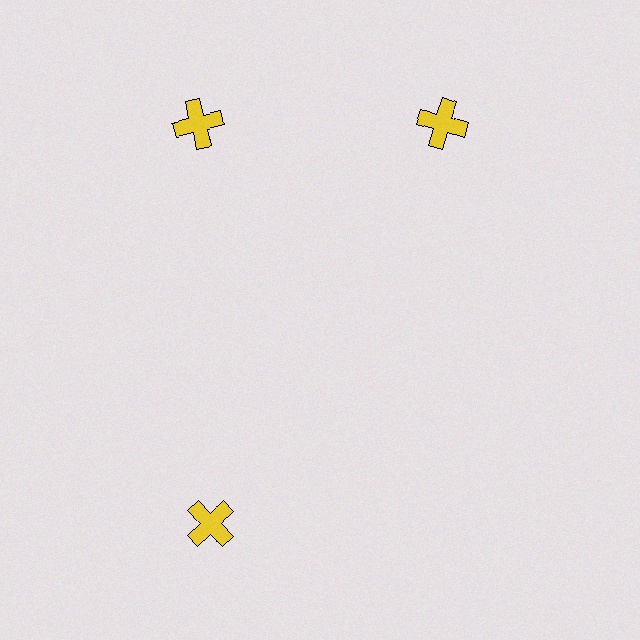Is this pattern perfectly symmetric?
No. The 3 yellow crosses are arranged in a ring, but one element near the 3 o'clock position is rotated out of alignment along the ring, breaking the 3-fold rotational symmetry.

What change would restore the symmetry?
The symmetry would be restored by rotating it back into even spacing with its neighbors so that all 3 crosses sit at equal angles and equal distance from the center.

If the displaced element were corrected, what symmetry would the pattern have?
It would have 3-fold rotational symmetry — the pattern would map onto itself every 120 degrees.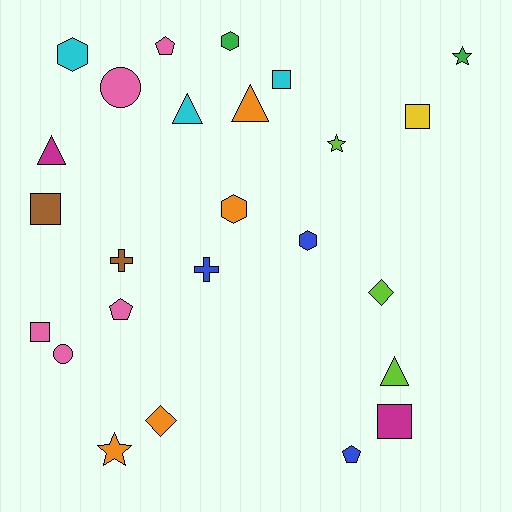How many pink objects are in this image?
There are 5 pink objects.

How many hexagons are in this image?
There are 4 hexagons.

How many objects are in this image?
There are 25 objects.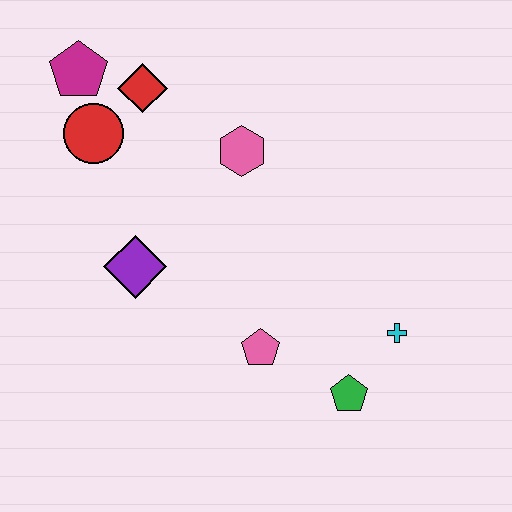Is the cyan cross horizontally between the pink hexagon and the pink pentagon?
No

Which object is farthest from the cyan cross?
The magenta pentagon is farthest from the cyan cross.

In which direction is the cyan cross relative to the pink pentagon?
The cyan cross is to the right of the pink pentagon.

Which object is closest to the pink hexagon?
The red diamond is closest to the pink hexagon.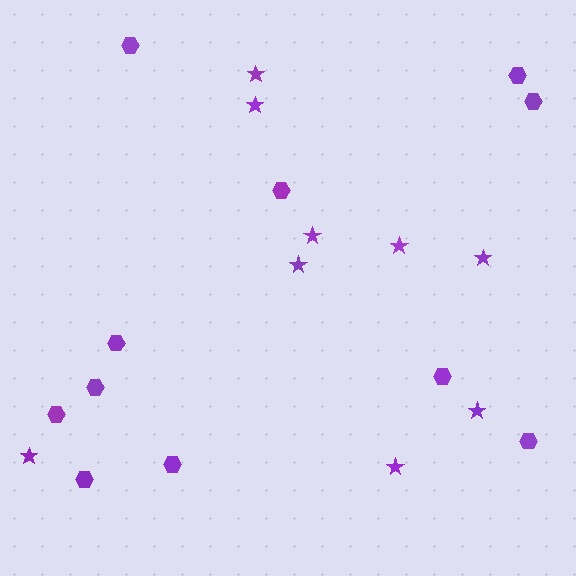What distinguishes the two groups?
There are 2 groups: one group of stars (9) and one group of hexagons (11).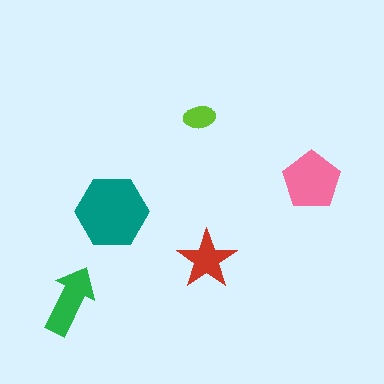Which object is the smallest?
The lime ellipse.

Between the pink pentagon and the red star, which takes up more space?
The pink pentagon.